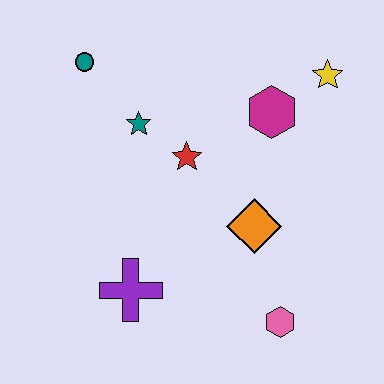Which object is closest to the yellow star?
The magenta hexagon is closest to the yellow star.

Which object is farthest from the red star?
The pink hexagon is farthest from the red star.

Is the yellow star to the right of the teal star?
Yes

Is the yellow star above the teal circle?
No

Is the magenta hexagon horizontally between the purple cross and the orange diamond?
No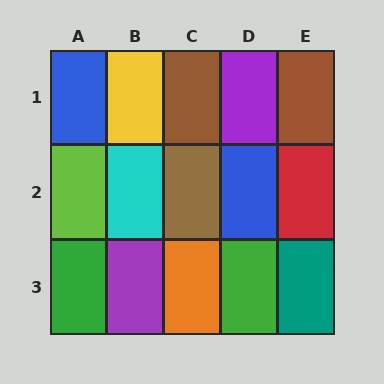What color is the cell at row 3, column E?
Teal.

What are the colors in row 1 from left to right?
Blue, yellow, brown, purple, brown.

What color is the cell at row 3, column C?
Orange.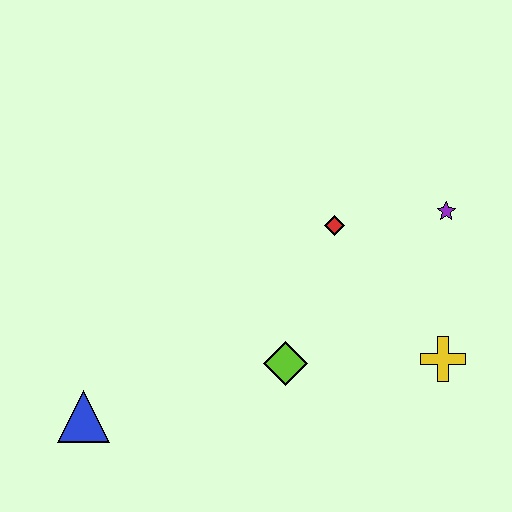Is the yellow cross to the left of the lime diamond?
No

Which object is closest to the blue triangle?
The lime diamond is closest to the blue triangle.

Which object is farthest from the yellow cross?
The blue triangle is farthest from the yellow cross.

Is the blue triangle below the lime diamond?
Yes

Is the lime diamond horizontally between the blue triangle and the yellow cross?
Yes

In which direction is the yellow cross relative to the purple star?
The yellow cross is below the purple star.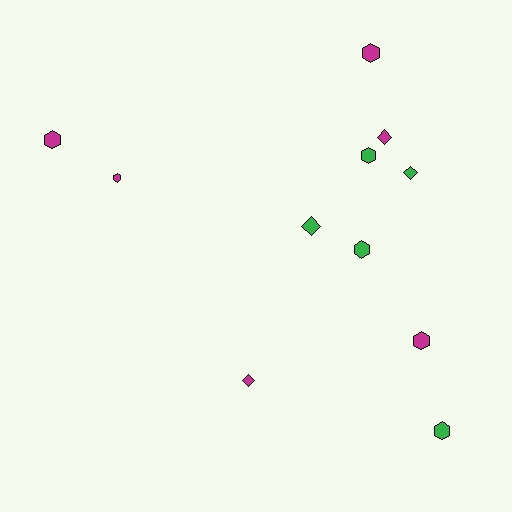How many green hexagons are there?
There are 3 green hexagons.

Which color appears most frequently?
Magenta, with 6 objects.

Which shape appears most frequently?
Hexagon, with 7 objects.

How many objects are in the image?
There are 11 objects.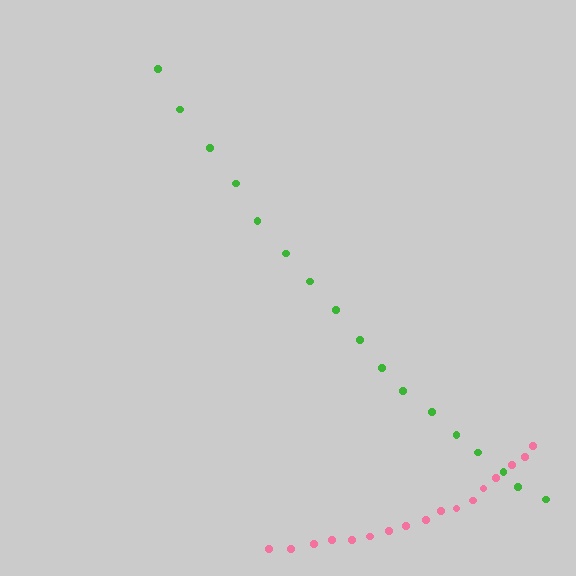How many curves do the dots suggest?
There are 2 distinct paths.